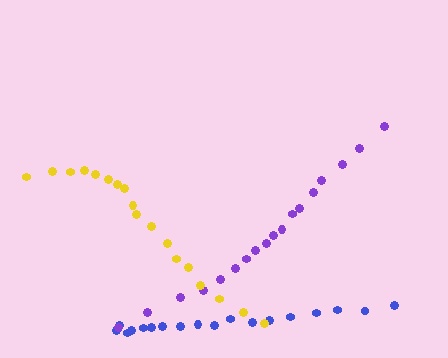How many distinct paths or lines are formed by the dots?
There are 3 distinct paths.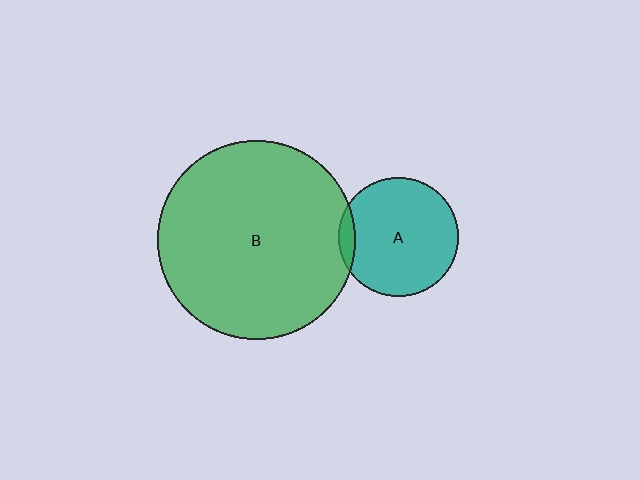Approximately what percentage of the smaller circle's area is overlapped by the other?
Approximately 5%.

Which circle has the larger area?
Circle B (green).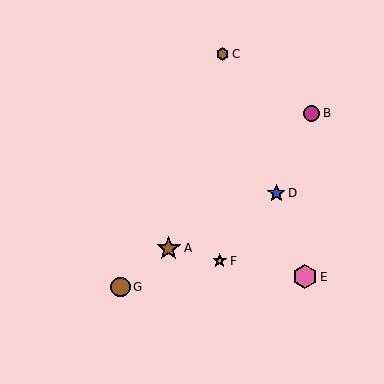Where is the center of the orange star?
The center of the orange star is at (220, 261).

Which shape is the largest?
The brown star (labeled A) is the largest.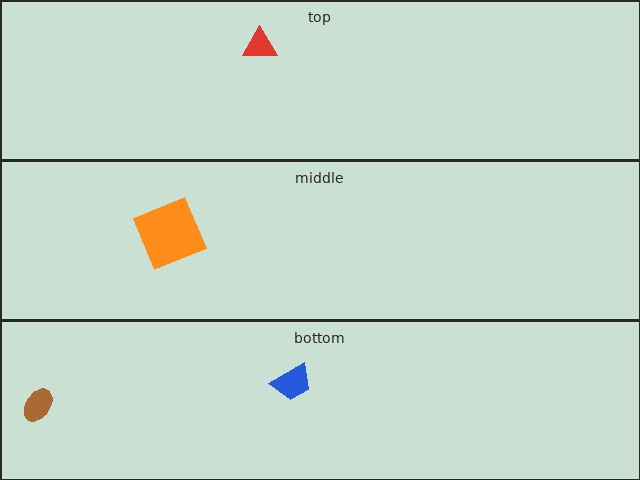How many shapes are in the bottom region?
2.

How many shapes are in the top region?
1.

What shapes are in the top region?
The red triangle.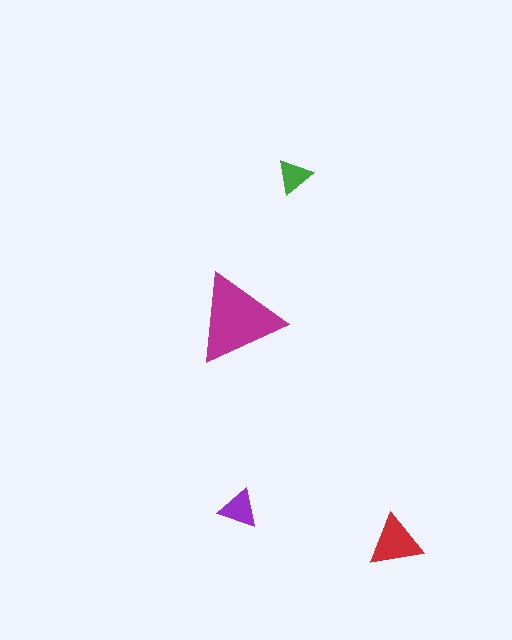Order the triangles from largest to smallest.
the magenta one, the red one, the purple one, the green one.